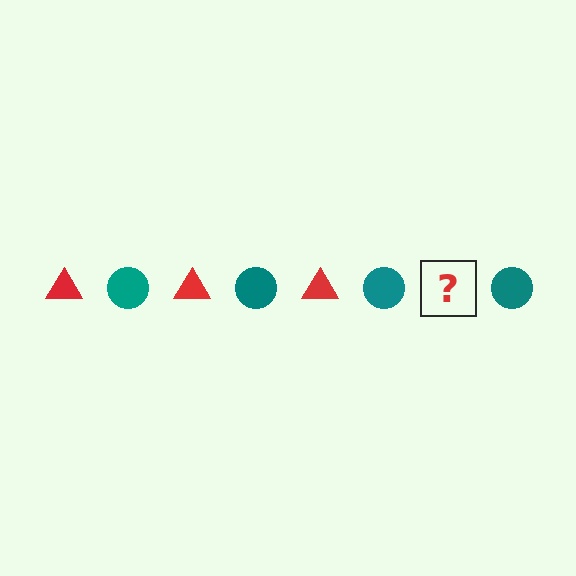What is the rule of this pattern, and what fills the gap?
The rule is that the pattern alternates between red triangle and teal circle. The gap should be filled with a red triangle.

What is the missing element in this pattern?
The missing element is a red triangle.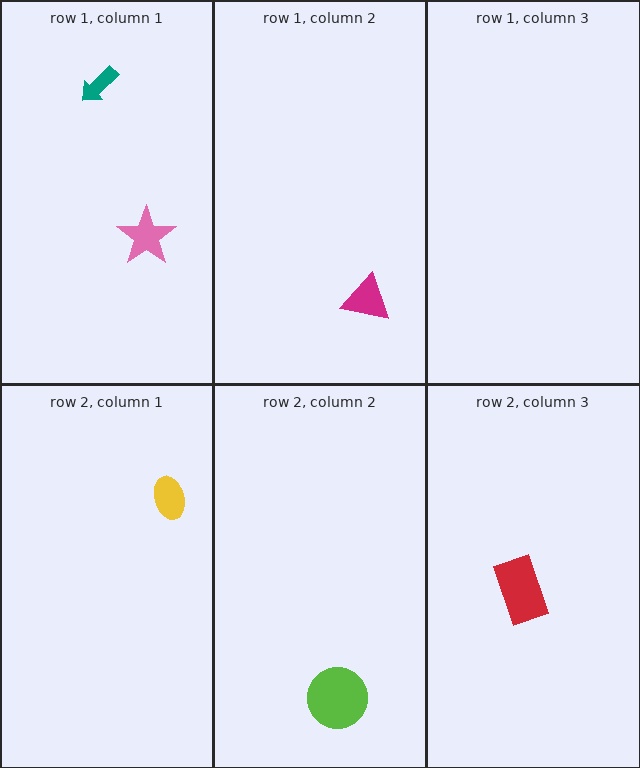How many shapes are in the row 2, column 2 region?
1.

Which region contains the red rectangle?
The row 2, column 3 region.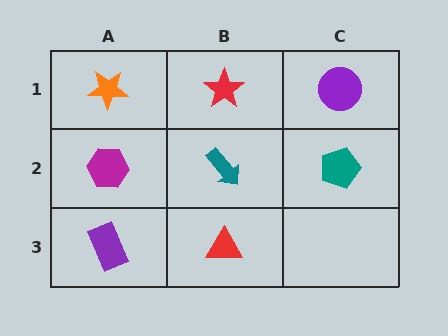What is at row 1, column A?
An orange star.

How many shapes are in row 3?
2 shapes.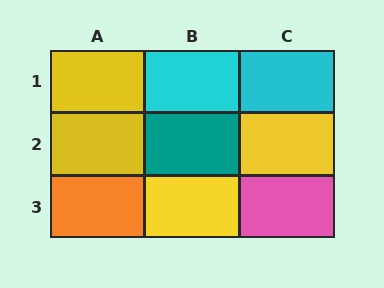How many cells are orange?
1 cell is orange.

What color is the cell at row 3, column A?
Orange.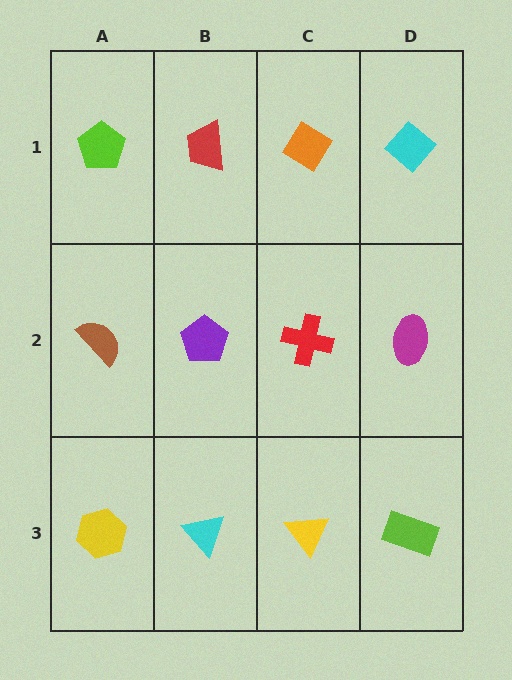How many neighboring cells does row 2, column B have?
4.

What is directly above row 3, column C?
A red cross.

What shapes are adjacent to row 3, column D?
A magenta ellipse (row 2, column D), a yellow triangle (row 3, column C).